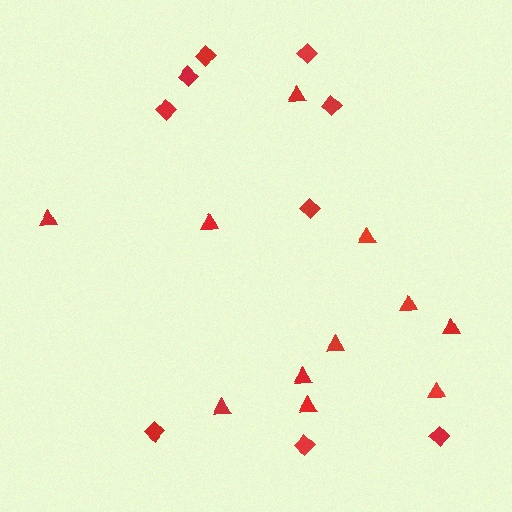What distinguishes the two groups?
There are 2 groups: one group of diamonds (9) and one group of triangles (11).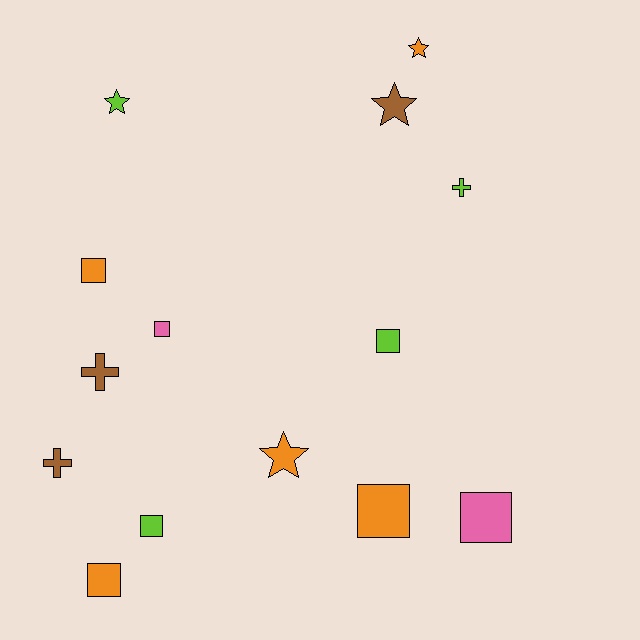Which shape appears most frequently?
Square, with 7 objects.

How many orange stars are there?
There are 2 orange stars.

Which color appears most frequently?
Orange, with 5 objects.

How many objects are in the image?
There are 14 objects.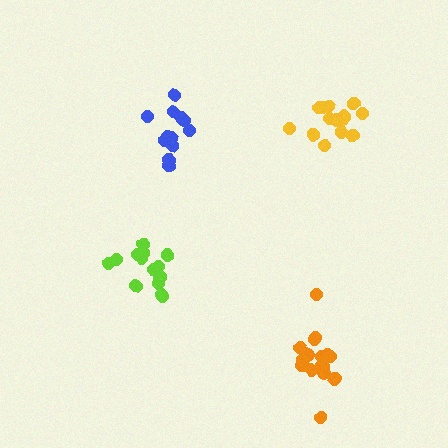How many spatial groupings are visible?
There are 4 spatial groupings.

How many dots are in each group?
Group 1: 18 dots, Group 2: 15 dots, Group 3: 14 dots, Group 4: 14 dots (61 total).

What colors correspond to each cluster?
The clusters are colored: orange, yellow, blue, lime.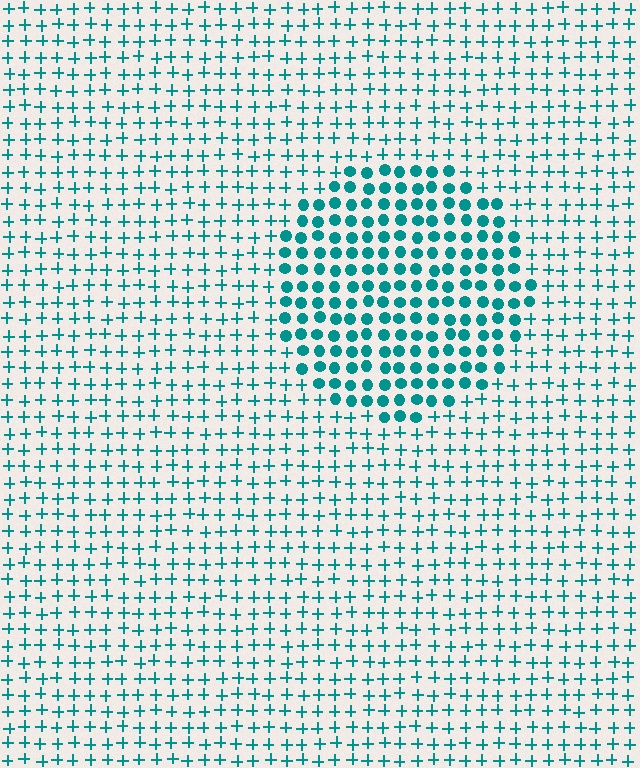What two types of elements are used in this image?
The image uses circles inside the circle region and plus signs outside it.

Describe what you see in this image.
The image is filled with small teal elements arranged in a uniform grid. A circle-shaped region contains circles, while the surrounding area contains plus signs. The boundary is defined purely by the change in element shape.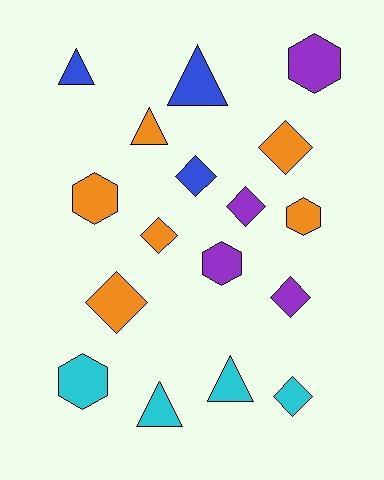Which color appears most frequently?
Orange, with 6 objects.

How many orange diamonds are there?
There are 3 orange diamonds.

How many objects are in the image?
There are 17 objects.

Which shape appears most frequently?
Diamond, with 7 objects.